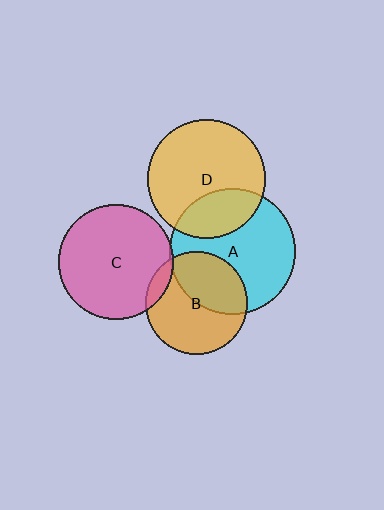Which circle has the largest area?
Circle A (cyan).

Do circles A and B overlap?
Yes.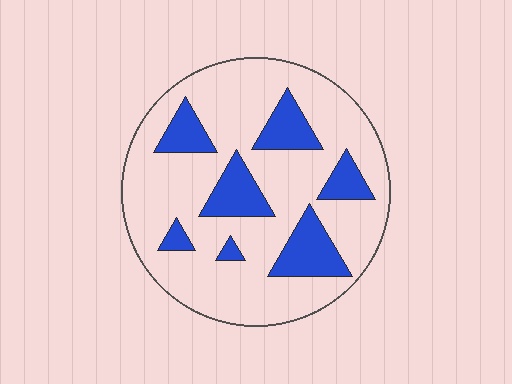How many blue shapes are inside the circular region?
7.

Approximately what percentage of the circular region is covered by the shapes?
Approximately 20%.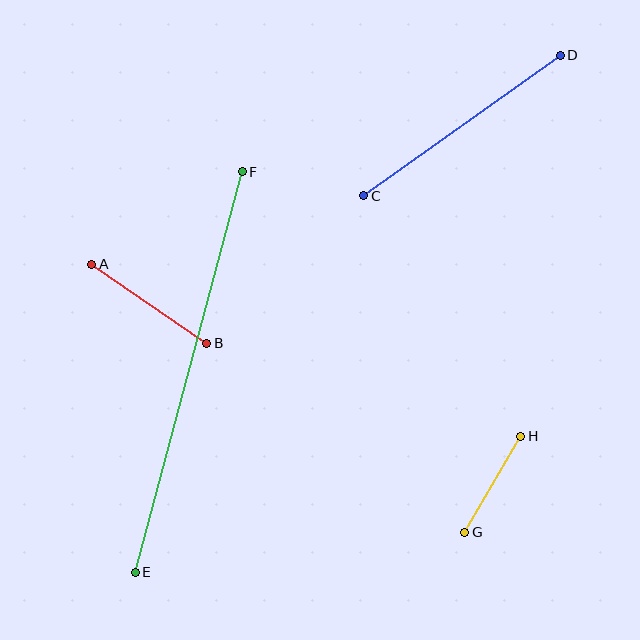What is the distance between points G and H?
The distance is approximately 111 pixels.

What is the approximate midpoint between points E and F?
The midpoint is at approximately (189, 372) pixels.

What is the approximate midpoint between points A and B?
The midpoint is at approximately (149, 304) pixels.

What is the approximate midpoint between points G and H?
The midpoint is at approximately (493, 484) pixels.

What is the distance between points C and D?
The distance is approximately 242 pixels.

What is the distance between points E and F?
The distance is approximately 415 pixels.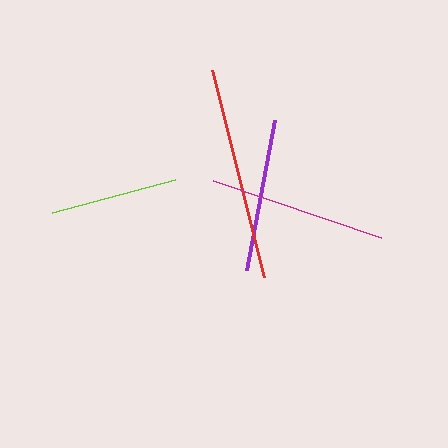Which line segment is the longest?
The red line is the longest at approximately 214 pixels.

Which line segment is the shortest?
The lime line is the shortest at approximately 128 pixels.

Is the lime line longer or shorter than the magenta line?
The magenta line is longer than the lime line.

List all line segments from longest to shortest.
From longest to shortest: red, magenta, purple, lime.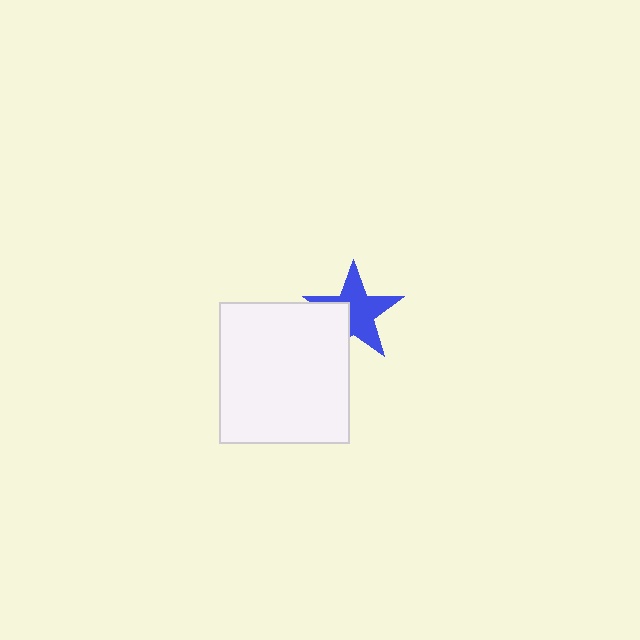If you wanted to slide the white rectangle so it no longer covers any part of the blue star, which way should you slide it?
Slide it toward the lower-left — that is the most direct way to separate the two shapes.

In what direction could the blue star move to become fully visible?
The blue star could move toward the upper-right. That would shift it out from behind the white rectangle entirely.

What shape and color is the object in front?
The object in front is a white rectangle.